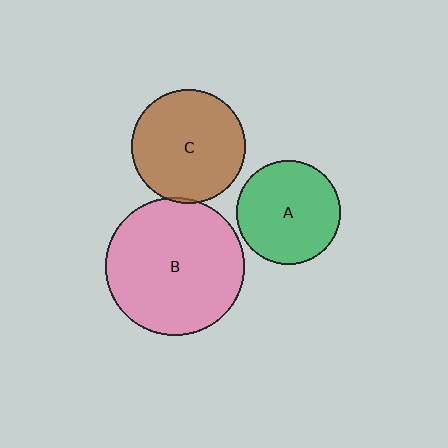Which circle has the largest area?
Circle B (pink).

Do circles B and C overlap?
Yes.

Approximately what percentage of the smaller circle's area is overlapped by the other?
Approximately 5%.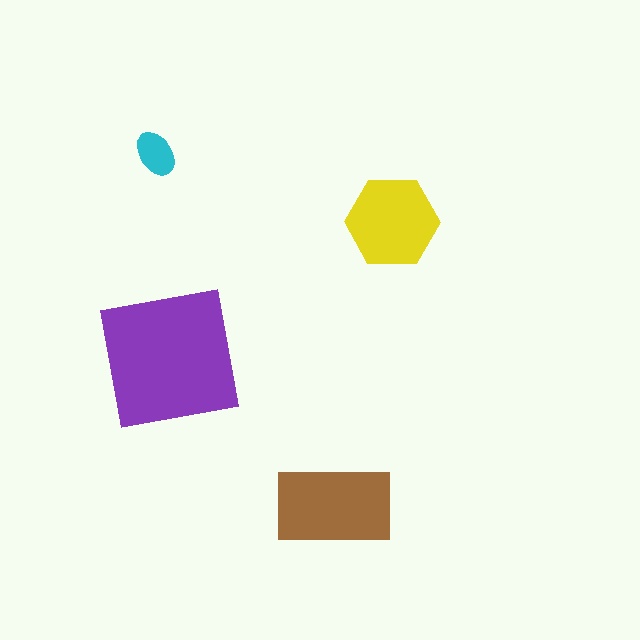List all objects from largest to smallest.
The purple square, the brown rectangle, the yellow hexagon, the cyan ellipse.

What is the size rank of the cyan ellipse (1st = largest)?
4th.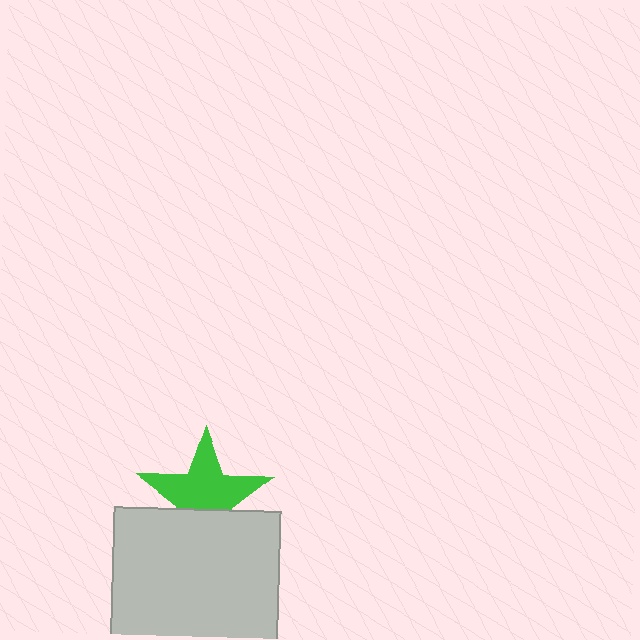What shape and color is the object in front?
The object in front is a light gray square.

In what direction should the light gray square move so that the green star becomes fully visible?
The light gray square should move down. That is the shortest direction to clear the overlap and leave the green star fully visible.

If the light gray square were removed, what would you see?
You would see the complete green star.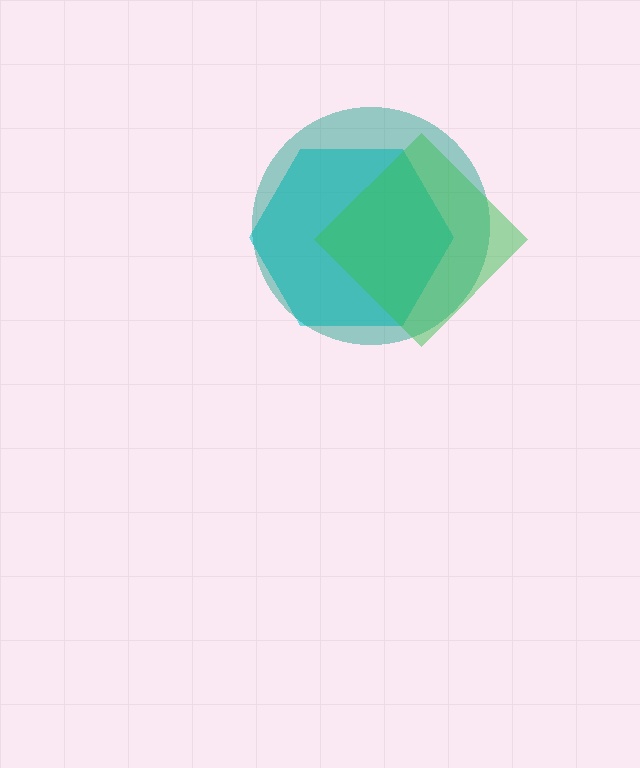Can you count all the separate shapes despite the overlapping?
Yes, there are 3 separate shapes.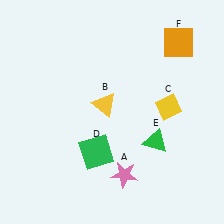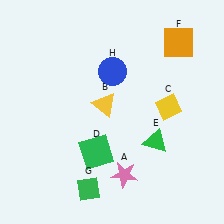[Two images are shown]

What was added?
A green diamond (G), a blue circle (H) were added in Image 2.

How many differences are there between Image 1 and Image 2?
There are 2 differences between the two images.